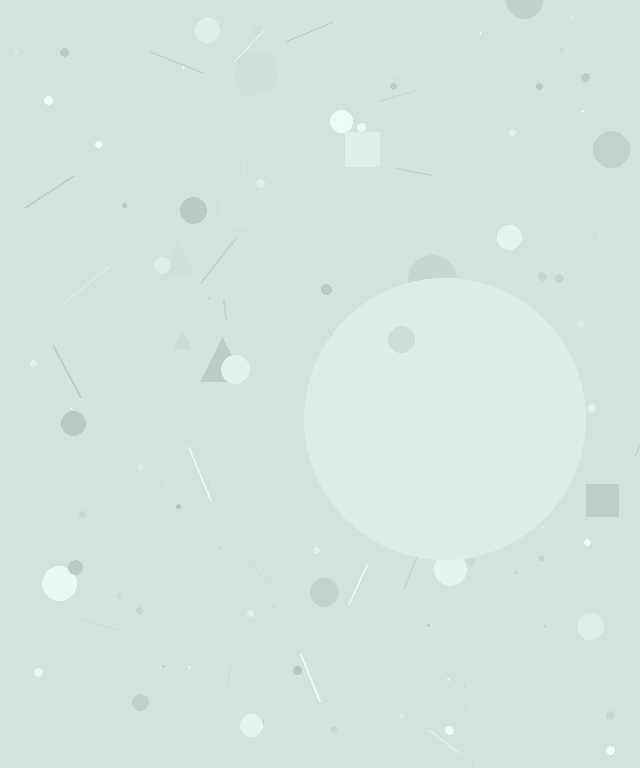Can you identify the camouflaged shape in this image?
The camouflaged shape is a circle.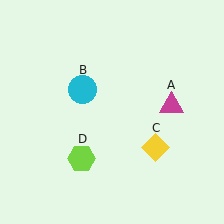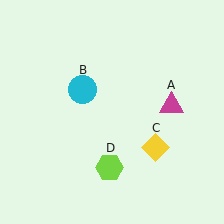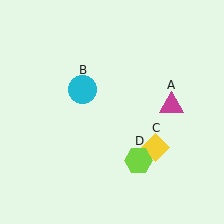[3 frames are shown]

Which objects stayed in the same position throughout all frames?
Magenta triangle (object A) and cyan circle (object B) and yellow diamond (object C) remained stationary.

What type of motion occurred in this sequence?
The lime hexagon (object D) rotated counterclockwise around the center of the scene.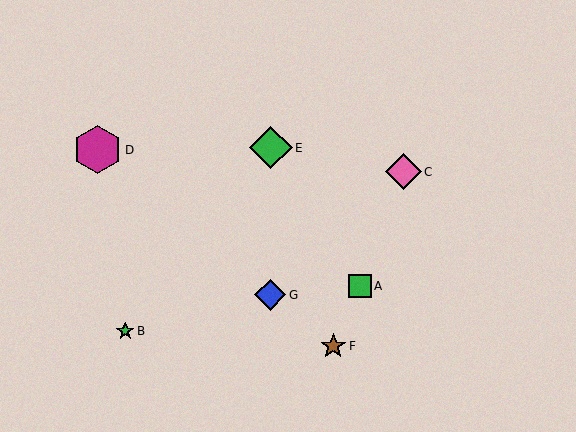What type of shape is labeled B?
Shape B is a green star.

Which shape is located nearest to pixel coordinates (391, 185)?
The pink diamond (labeled C) at (403, 172) is nearest to that location.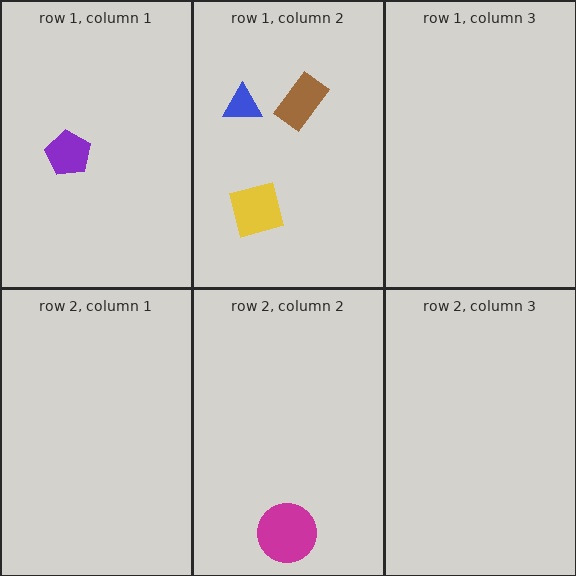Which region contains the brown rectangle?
The row 1, column 2 region.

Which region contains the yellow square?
The row 1, column 2 region.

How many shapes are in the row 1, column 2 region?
3.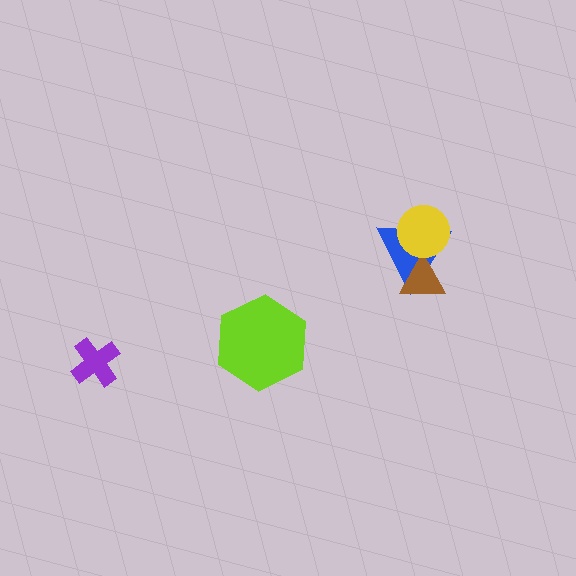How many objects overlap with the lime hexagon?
0 objects overlap with the lime hexagon.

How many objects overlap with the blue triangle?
2 objects overlap with the blue triangle.